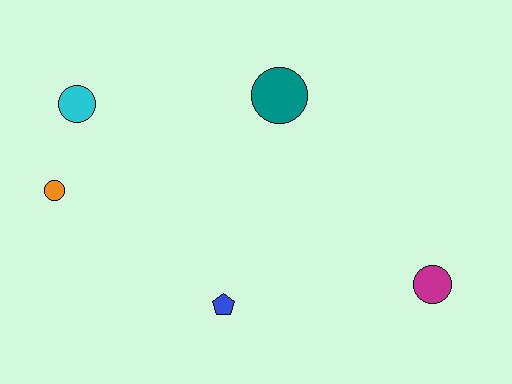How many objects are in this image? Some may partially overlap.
There are 5 objects.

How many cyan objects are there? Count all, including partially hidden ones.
There is 1 cyan object.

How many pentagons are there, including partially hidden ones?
There is 1 pentagon.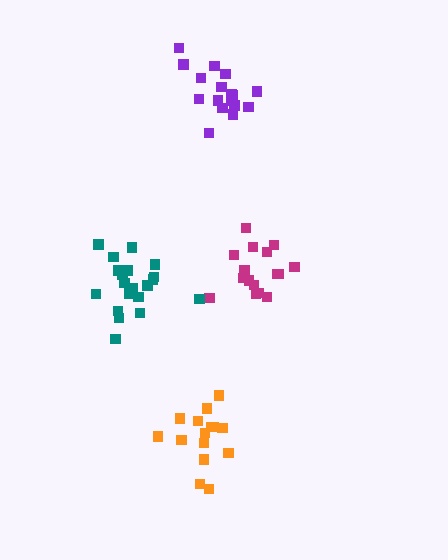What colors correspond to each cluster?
The clusters are colored: magenta, teal, purple, orange.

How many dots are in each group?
Group 1: 16 dots, Group 2: 20 dots, Group 3: 17 dots, Group 4: 15 dots (68 total).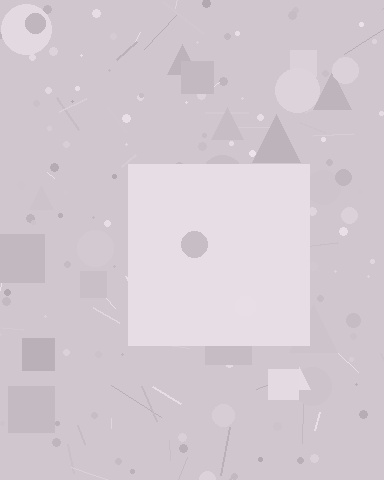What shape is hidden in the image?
A square is hidden in the image.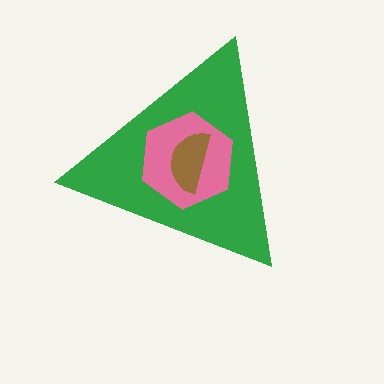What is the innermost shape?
The brown semicircle.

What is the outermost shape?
The green triangle.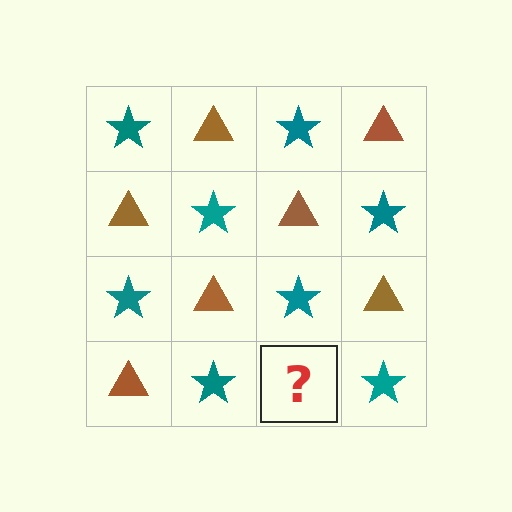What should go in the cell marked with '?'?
The missing cell should contain a brown triangle.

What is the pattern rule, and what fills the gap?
The rule is that it alternates teal star and brown triangle in a checkerboard pattern. The gap should be filled with a brown triangle.